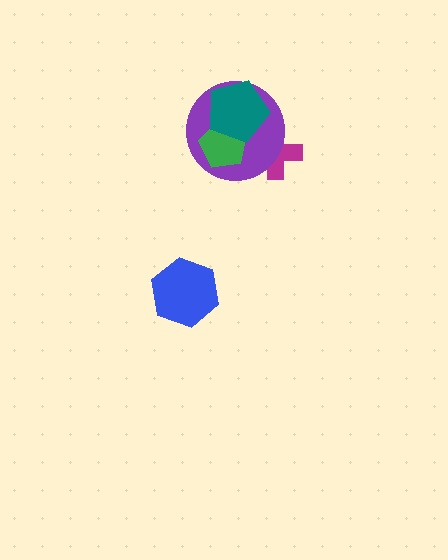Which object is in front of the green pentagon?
The teal pentagon is in front of the green pentagon.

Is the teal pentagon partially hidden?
No, no other shape covers it.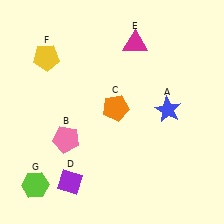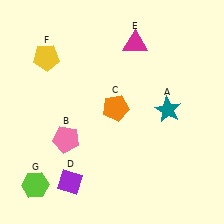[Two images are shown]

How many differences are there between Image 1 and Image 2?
There is 1 difference between the two images.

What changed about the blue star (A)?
In Image 1, A is blue. In Image 2, it changed to teal.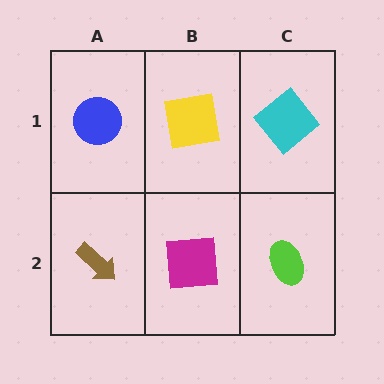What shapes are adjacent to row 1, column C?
A lime ellipse (row 2, column C), a yellow square (row 1, column B).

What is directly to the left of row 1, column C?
A yellow square.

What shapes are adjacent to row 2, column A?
A blue circle (row 1, column A), a magenta square (row 2, column B).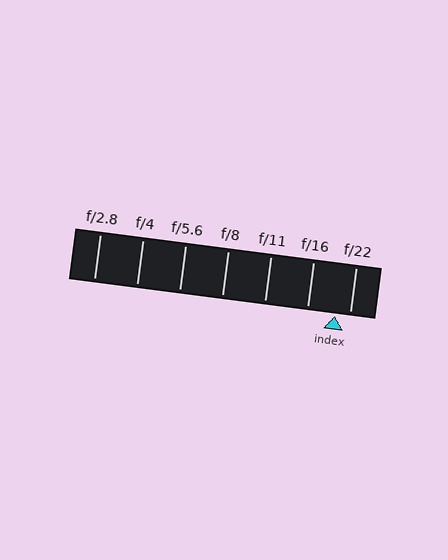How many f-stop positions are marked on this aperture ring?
There are 7 f-stop positions marked.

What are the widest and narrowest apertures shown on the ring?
The widest aperture shown is f/2.8 and the narrowest is f/22.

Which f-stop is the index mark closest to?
The index mark is closest to f/22.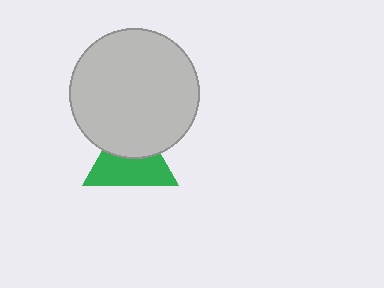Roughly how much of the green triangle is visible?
About half of it is visible (roughly 57%).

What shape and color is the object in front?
The object in front is a light gray circle.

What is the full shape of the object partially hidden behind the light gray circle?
The partially hidden object is a green triangle.